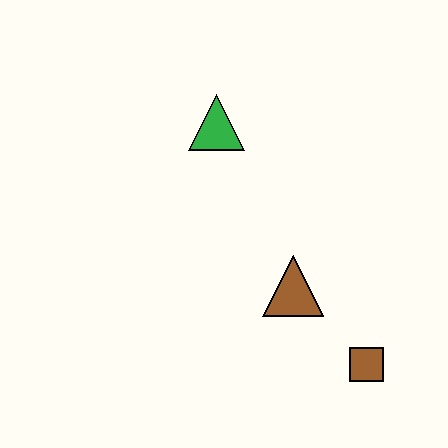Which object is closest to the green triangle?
The brown triangle is closest to the green triangle.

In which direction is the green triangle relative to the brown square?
The green triangle is above the brown square.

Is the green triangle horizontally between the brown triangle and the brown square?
No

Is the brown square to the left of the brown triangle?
No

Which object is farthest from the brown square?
The green triangle is farthest from the brown square.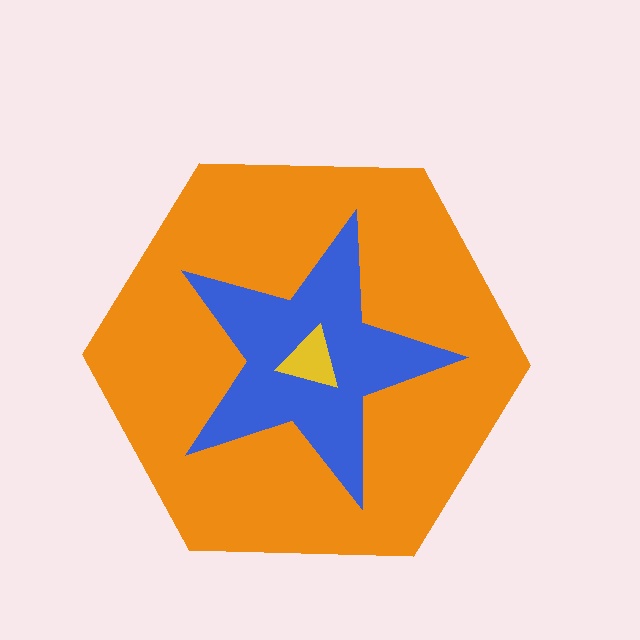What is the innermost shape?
The yellow triangle.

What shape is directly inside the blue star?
The yellow triangle.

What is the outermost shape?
The orange hexagon.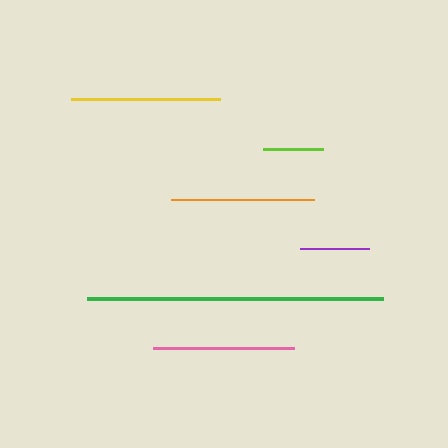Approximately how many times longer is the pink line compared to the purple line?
The pink line is approximately 2.0 times the length of the purple line.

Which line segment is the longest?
The green line is the longest at approximately 296 pixels.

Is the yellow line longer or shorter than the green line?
The green line is longer than the yellow line.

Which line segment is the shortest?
The lime line is the shortest at approximately 60 pixels.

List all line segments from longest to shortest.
From longest to shortest: green, yellow, orange, pink, purple, lime.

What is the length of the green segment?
The green segment is approximately 296 pixels long.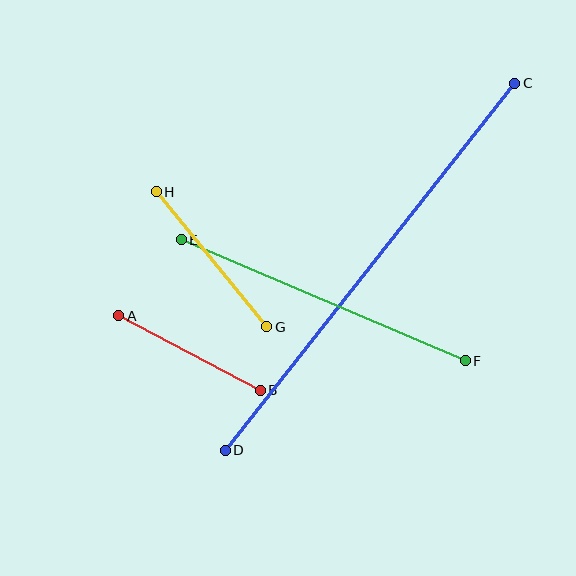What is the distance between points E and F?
The distance is approximately 309 pixels.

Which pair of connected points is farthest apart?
Points C and D are farthest apart.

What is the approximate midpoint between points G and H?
The midpoint is at approximately (211, 259) pixels.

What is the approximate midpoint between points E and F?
The midpoint is at approximately (323, 300) pixels.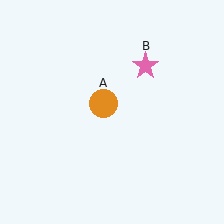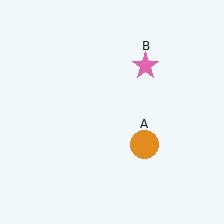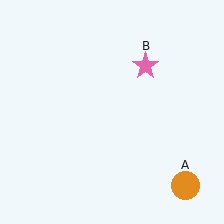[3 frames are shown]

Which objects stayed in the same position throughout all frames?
Pink star (object B) remained stationary.